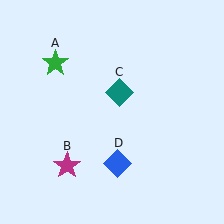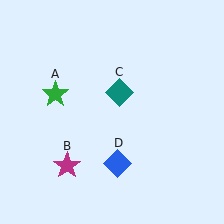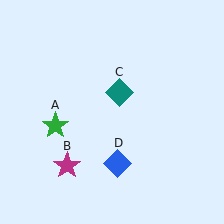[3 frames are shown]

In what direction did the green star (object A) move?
The green star (object A) moved down.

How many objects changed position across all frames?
1 object changed position: green star (object A).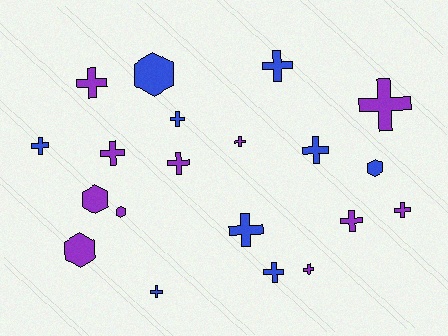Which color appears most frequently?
Purple, with 11 objects.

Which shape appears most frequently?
Cross, with 15 objects.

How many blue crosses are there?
There are 7 blue crosses.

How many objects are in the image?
There are 20 objects.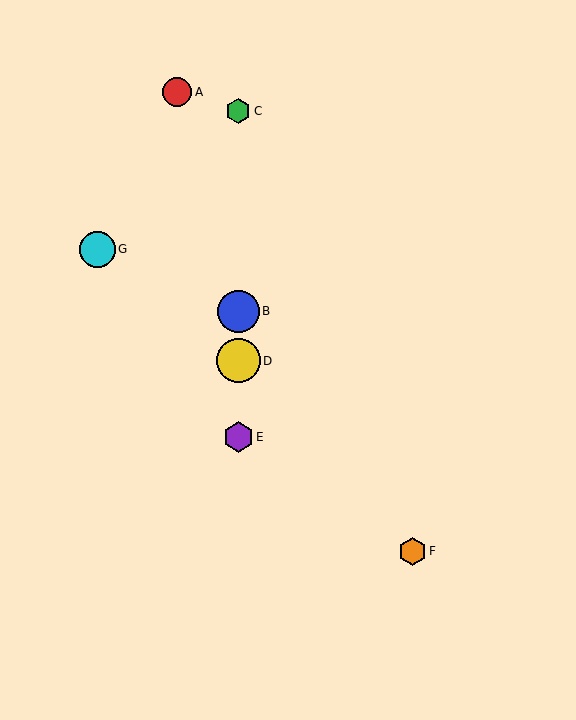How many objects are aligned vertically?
4 objects (B, C, D, E) are aligned vertically.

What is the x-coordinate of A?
Object A is at x≈177.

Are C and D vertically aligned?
Yes, both are at x≈238.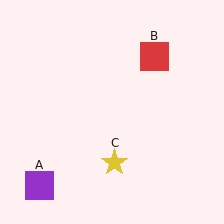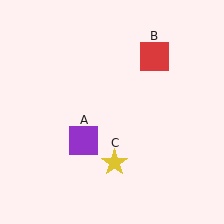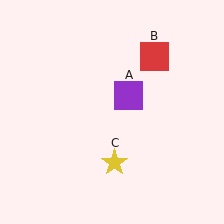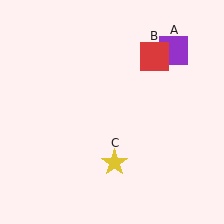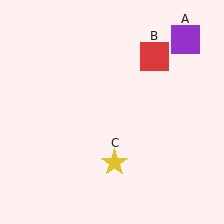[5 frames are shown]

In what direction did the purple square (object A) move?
The purple square (object A) moved up and to the right.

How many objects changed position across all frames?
1 object changed position: purple square (object A).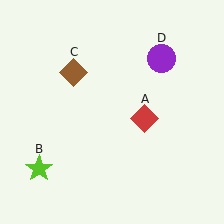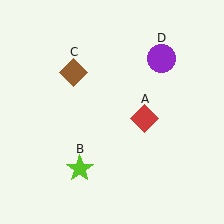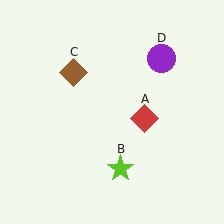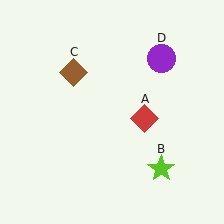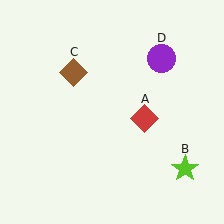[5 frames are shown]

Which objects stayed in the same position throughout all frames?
Red diamond (object A) and brown diamond (object C) and purple circle (object D) remained stationary.